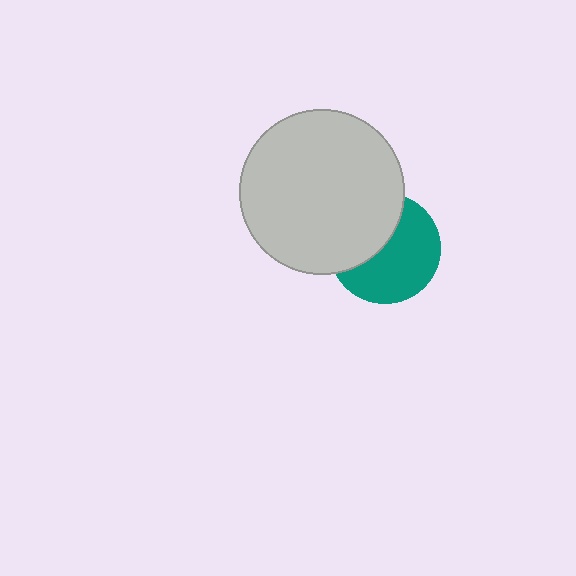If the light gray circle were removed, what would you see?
You would see the complete teal circle.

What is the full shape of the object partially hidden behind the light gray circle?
The partially hidden object is a teal circle.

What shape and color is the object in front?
The object in front is a light gray circle.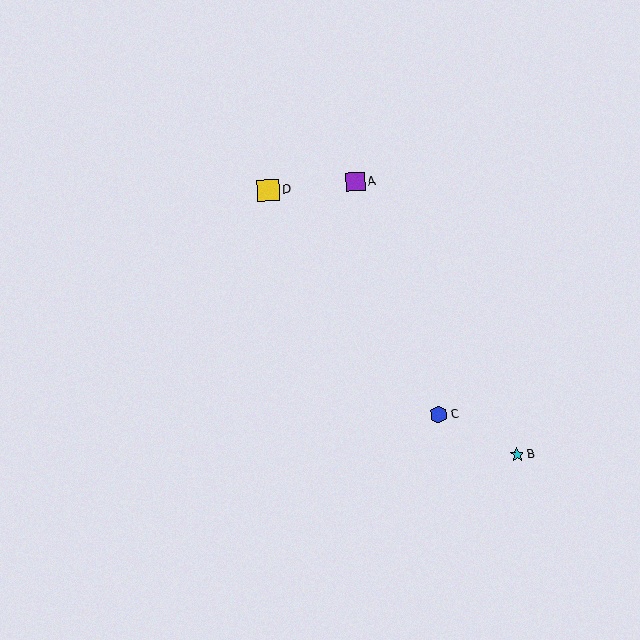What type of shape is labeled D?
Shape D is a yellow square.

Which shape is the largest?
The yellow square (labeled D) is the largest.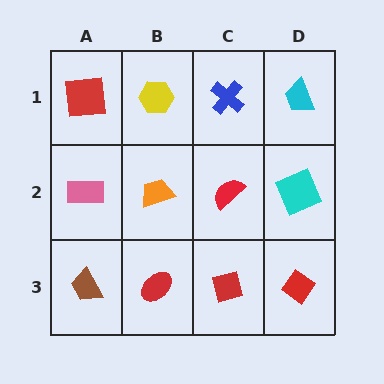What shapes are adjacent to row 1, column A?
A pink rectangle (row 2, column A), a yellow hexagon (row 1, column B).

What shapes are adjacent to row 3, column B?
An orange trapezoid (row 2, column B), a brown trapezoid (row 3, column A), a red diamond (row 3, column C).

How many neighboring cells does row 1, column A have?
2.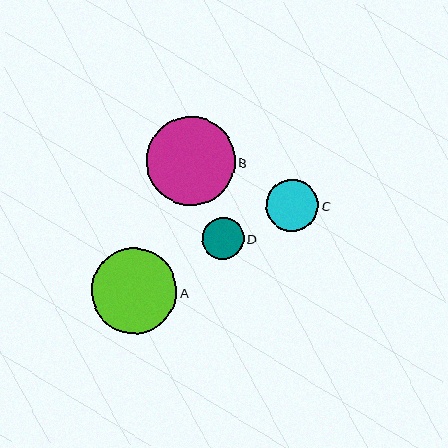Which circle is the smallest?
Circle D is the smallest with a size of approximately 42 pixels.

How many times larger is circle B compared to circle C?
Circle B is approximately 1.7 times the size of circle C.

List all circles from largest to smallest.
From largest to smallest: B, A, C, D.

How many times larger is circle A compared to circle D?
Circle A is approximately 2.0 times the size of circle D.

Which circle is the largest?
Circle B is the largest with a size of approximately 88 pixels.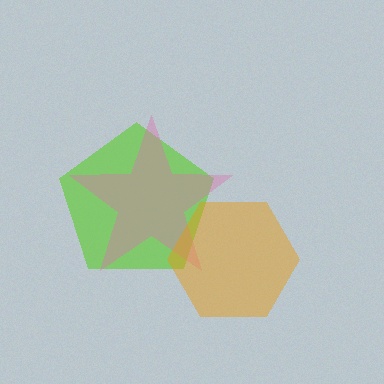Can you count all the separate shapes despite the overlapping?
Yes, there are 3 separate shapes.